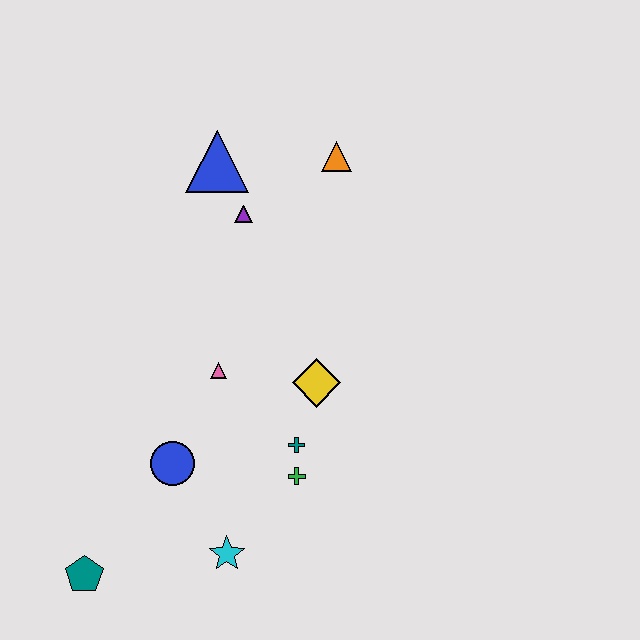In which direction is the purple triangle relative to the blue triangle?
The purple triangle is below the blue triangle.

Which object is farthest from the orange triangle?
The teal pentagon is farthest from the orange triangle.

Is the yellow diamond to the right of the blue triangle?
Yes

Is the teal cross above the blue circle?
Yes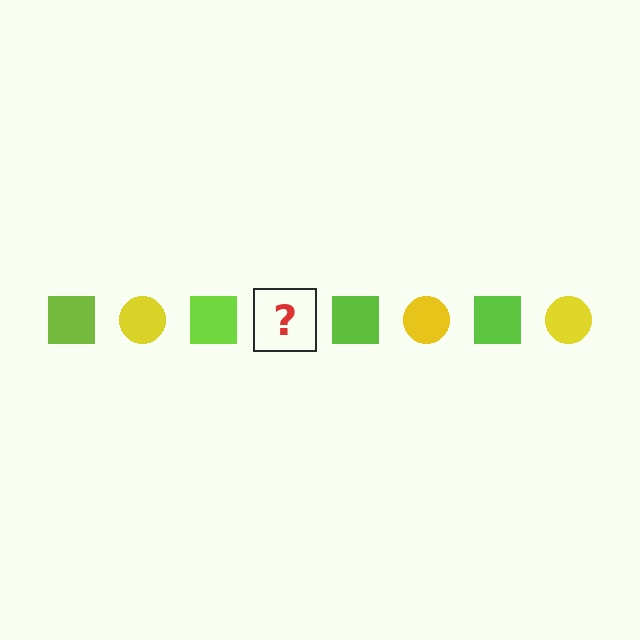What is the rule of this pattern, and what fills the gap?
The rule is that the pattern alternates between lime square and yellow circle. The gap should be filled with a yellow circle.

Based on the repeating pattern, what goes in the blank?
The blank should be a yellow circle.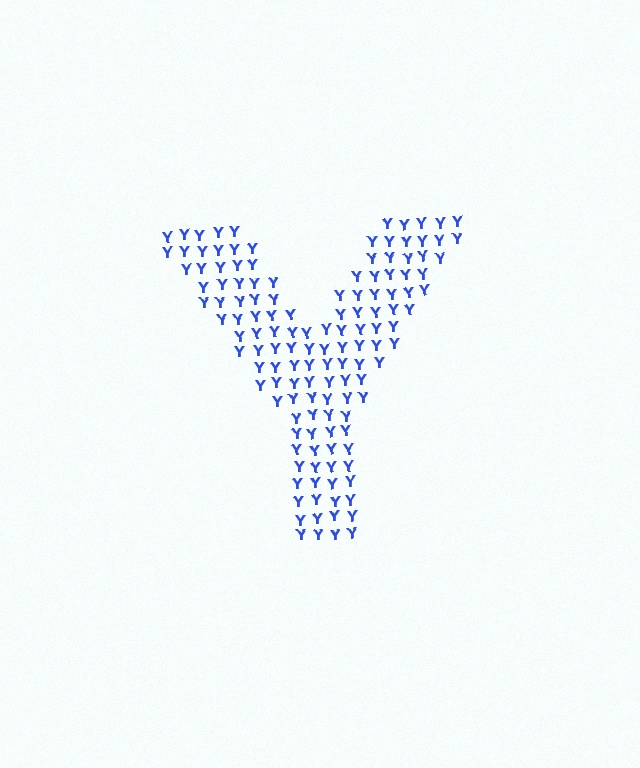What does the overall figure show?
The overall figure shows the letter Y.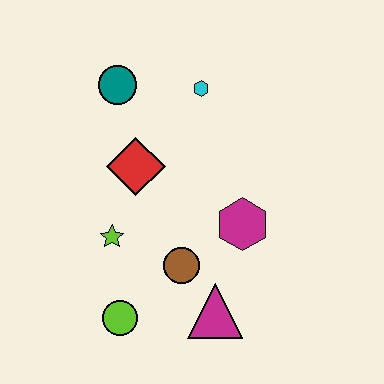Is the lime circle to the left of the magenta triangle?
Yes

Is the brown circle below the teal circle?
Yes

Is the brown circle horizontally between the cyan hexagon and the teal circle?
Yes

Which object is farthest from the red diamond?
The magenta triangle is farthest from the red diamond.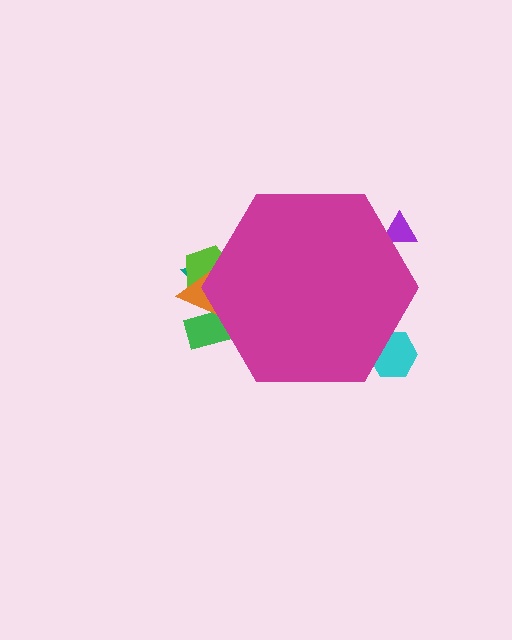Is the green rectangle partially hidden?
Yes, the green rectangle is partially hidden behind the magenta hexagon.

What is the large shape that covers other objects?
A magenta hexagon.